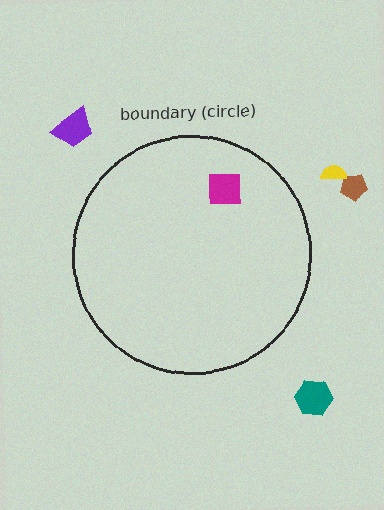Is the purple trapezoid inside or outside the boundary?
Outside.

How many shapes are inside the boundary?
1 inside, 4 outside.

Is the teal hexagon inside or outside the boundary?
Outside.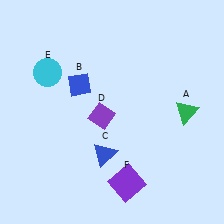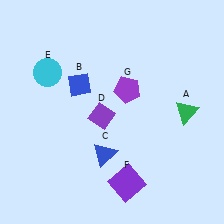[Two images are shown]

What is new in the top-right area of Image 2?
A purple pentagon (G) was added in the top-right area of Image 2.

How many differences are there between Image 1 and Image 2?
There is 1 difference between the two images.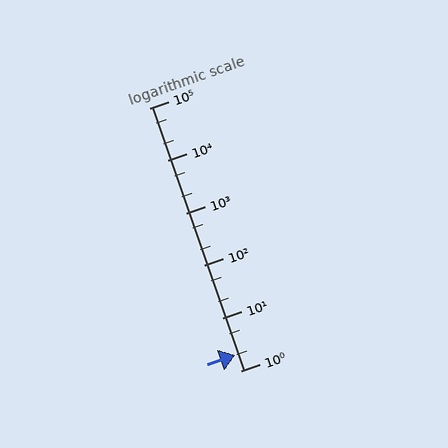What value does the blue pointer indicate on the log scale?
The pointer indicates approximately 2.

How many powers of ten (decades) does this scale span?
The scale spans 5 decades, from 1 to 100000.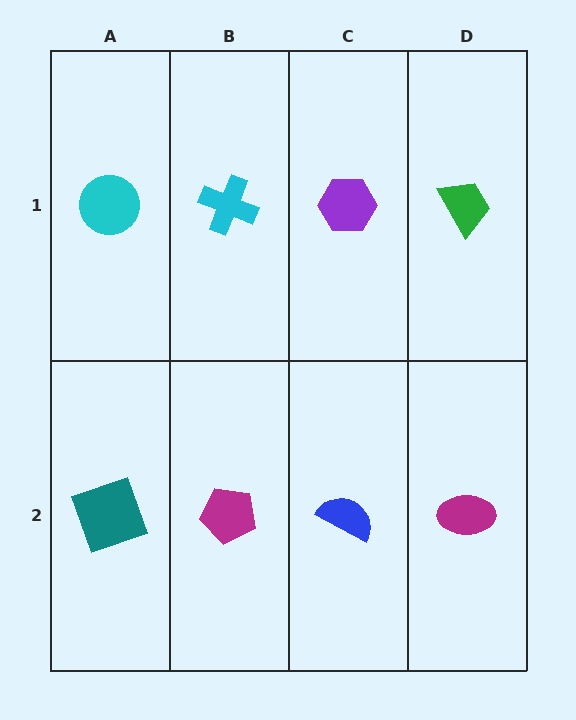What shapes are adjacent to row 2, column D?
A green trapezoid (row 1, column D), a blue semicircle (row 2, column C).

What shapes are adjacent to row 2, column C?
A purple hexagon (row 1, column C), a magenta pentagon (row 2, column B), a magenta ellipse (row 2, column D).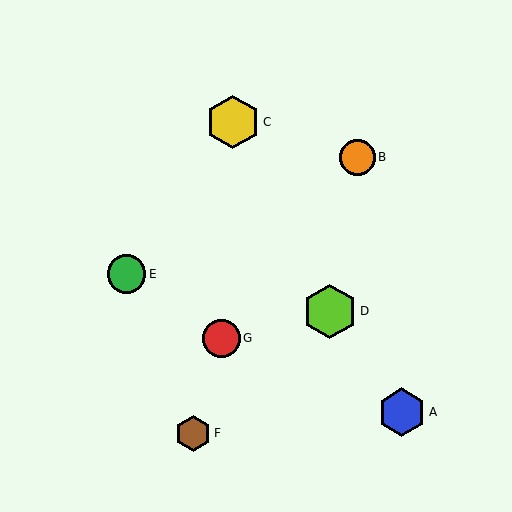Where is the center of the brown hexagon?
The center of the brown hexagon is at (193, 433).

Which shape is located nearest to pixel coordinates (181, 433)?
The brown hexagon (labeled F) at (193, 433) is nearest to that location.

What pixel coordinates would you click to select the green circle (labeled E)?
Click at (126, 274) to select the green circle E.